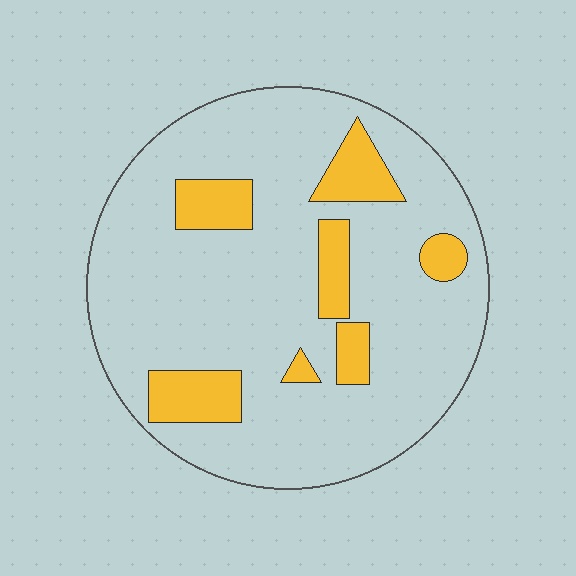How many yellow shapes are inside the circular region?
7.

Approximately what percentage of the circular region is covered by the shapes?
Approximately 15%.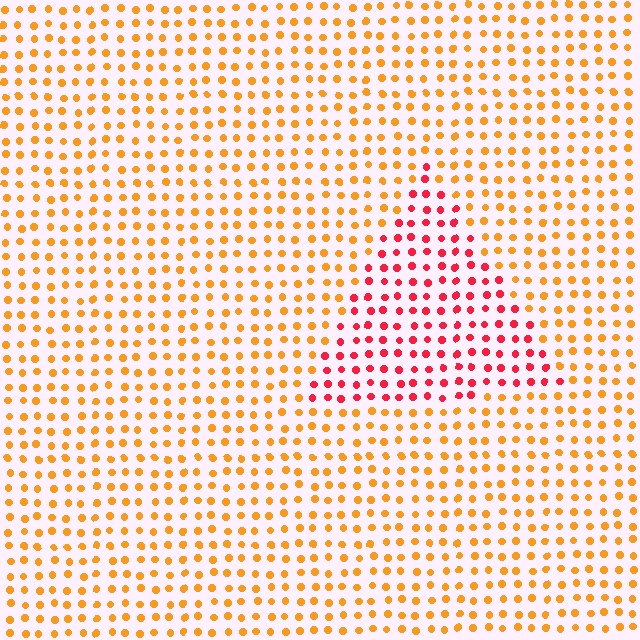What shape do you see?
I see a triangle.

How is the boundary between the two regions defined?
The boundary is defined purely by a slight shift in hue (about 43 degrees). Spacing, size, and orientation are identical on both sides.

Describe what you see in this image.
The image is filled with small orange elements in a uniform arrangement. A triangle-shaped region is visible where the elements are tinted to a slightly different hue, forming a subtle color boundary.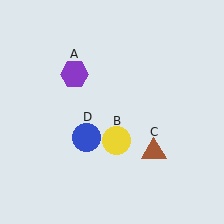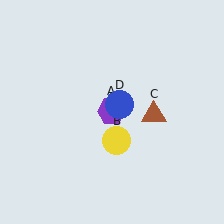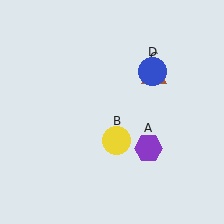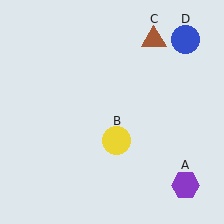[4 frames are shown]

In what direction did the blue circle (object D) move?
The blue circle (object D) moved up and to the right.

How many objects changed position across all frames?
3 objects changed position: purple hexagon (object A), brown triangle (object C), blue circle (object D).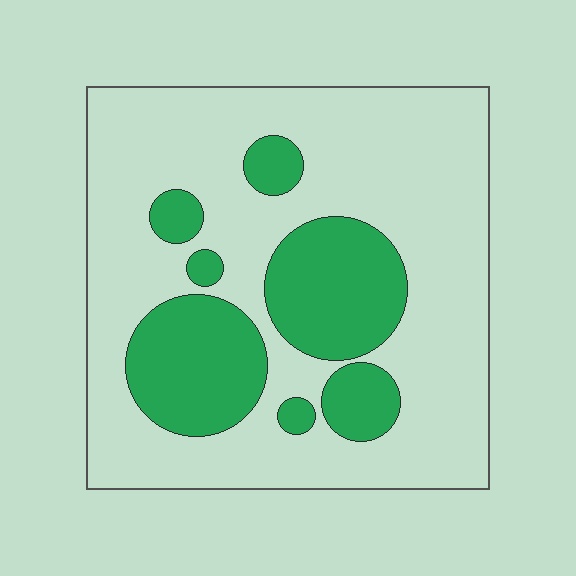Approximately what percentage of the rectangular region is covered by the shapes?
Approximately 30%.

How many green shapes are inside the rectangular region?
7.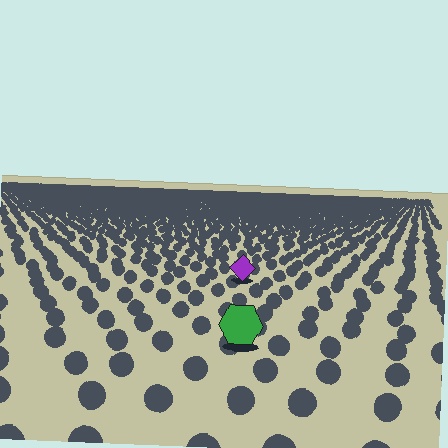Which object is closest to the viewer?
The green hexagon is closest. The texture marks near it are larger and more spread out.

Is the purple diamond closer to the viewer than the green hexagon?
No. The green hexagon is closer — you can tell from the texture gradient: the ground texture is coarser near it.